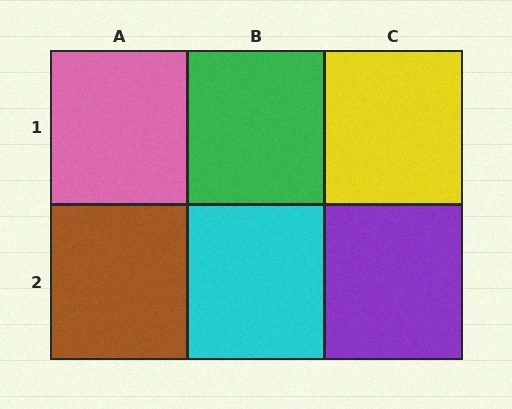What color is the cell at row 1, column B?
Green.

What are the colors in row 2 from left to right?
Brown, cyan, purple.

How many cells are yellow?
1 cell is yellow.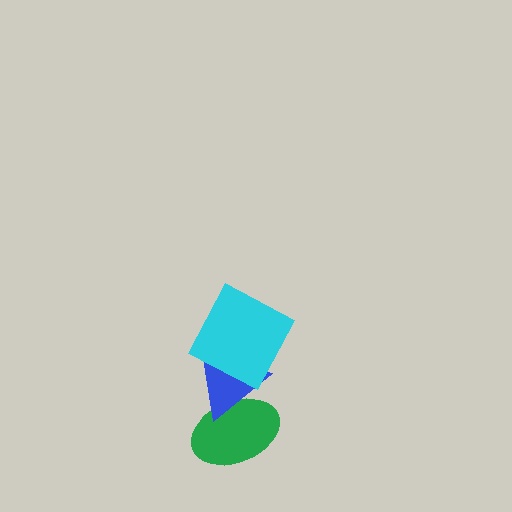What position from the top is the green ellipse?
The green ellipse is 3rd from the top.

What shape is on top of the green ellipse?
The blue triangle is on top of the green ellipse.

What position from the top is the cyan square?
The cyan square is 1st from the top.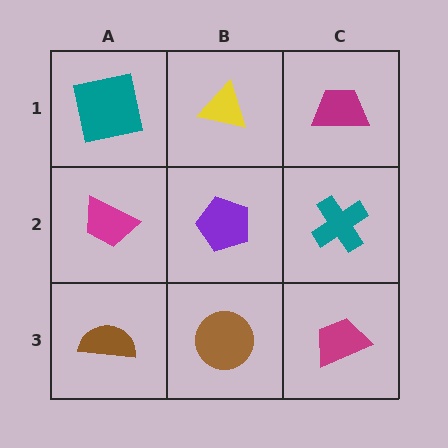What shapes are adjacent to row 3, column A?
A magenta trapezoid (row 2, column A), a brown circle (row 3, column B).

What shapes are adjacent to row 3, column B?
A purple pentagon (row 2, column B), a brown semicircle (row 3, column A), a magenta trapezoid (row 3, column C).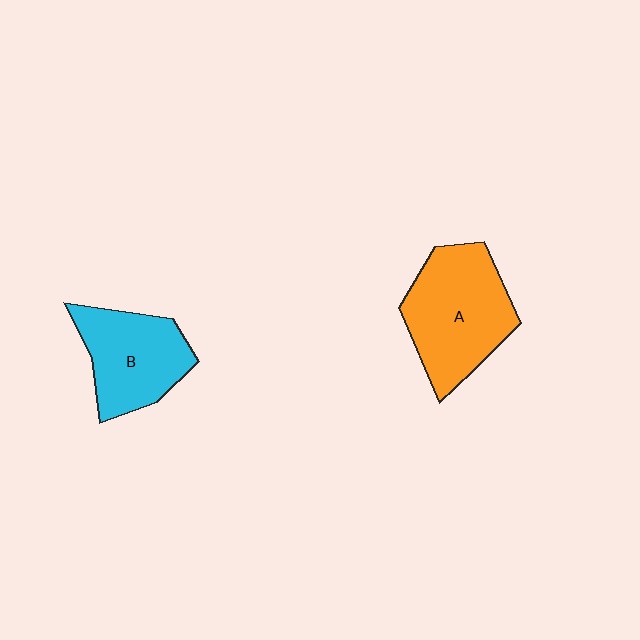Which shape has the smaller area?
Shape B (cyan).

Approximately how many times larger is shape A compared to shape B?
Approximately 1.3 times.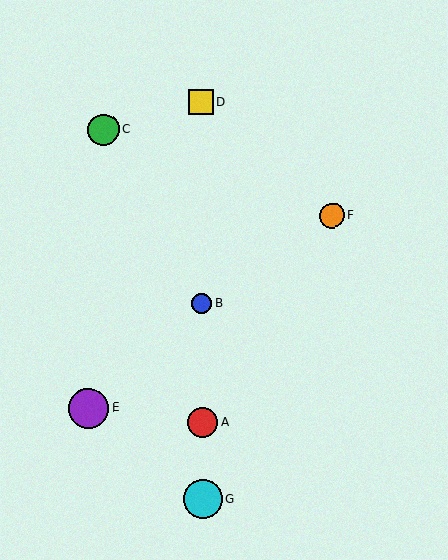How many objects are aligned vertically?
4 objects (A, B, D, G) are aligned vertically.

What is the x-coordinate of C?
Object C is at x≈104.